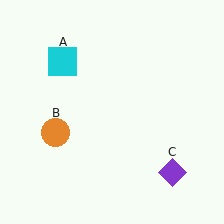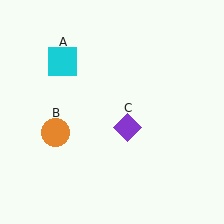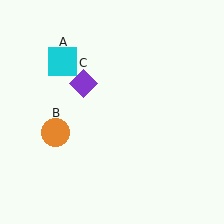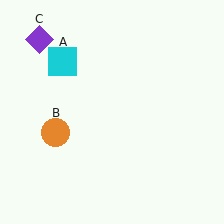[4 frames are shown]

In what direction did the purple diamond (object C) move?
The purple diamond (object C) moved up and to the left.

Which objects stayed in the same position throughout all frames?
Cyan square (object A) and orange circle (object B) remained stationary.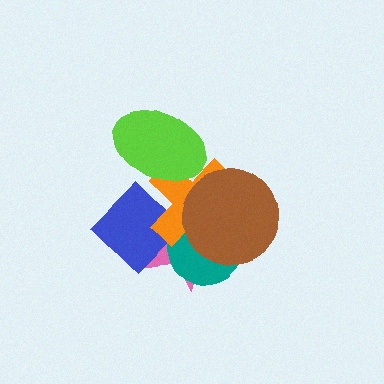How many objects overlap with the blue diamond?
4 objects overlap with the blue diamond.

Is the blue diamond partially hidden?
Yes, it is partially covered by another shape.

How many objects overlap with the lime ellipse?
2 objects overlap with the lime ellipse.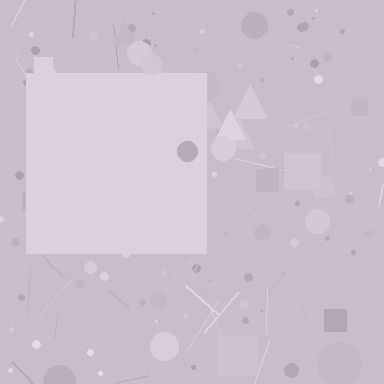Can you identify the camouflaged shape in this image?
The camouflaged shape is a square.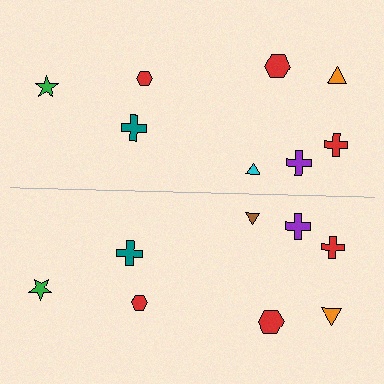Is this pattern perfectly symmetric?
No, the pattern is not perfectly symmetric. The brown triangle on the bottom side breaks the symmetry — its mirror counterpart is cyan.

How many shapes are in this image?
There are 16 shapes in this image.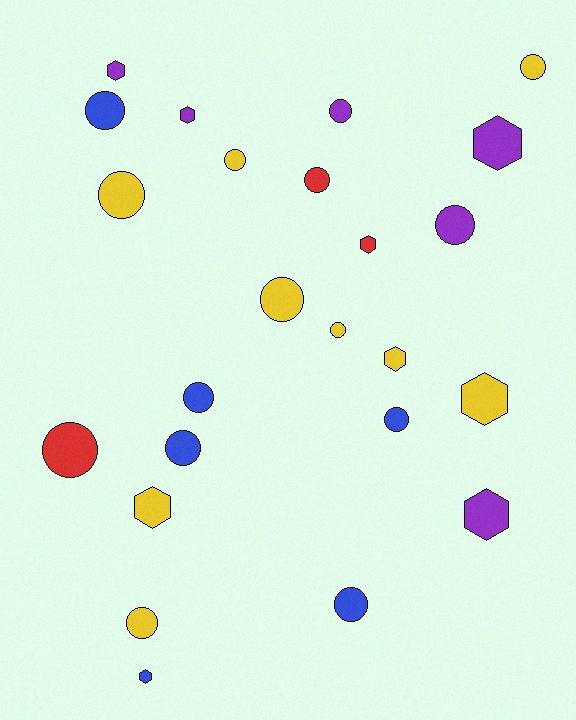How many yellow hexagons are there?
There are 3 yellow hexagons.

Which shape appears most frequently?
Circle, with 15 objects.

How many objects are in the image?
There are 24 objects.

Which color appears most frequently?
Yellow, with 9 objects.